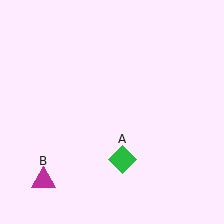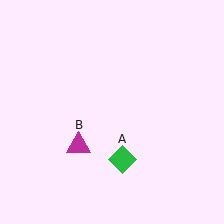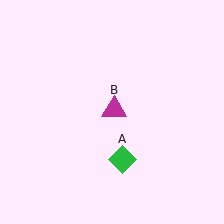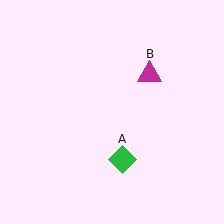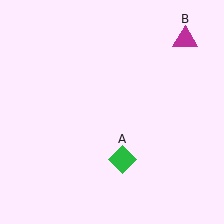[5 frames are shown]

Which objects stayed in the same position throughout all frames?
Green diamond (object A) remained stationary.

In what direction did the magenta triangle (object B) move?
The magenta triangle (object B) moved up and to the right.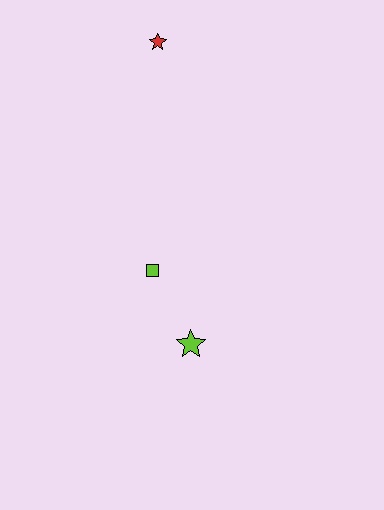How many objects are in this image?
There are 3 objects.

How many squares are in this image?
There is 1 square.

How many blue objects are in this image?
There are no blue objects.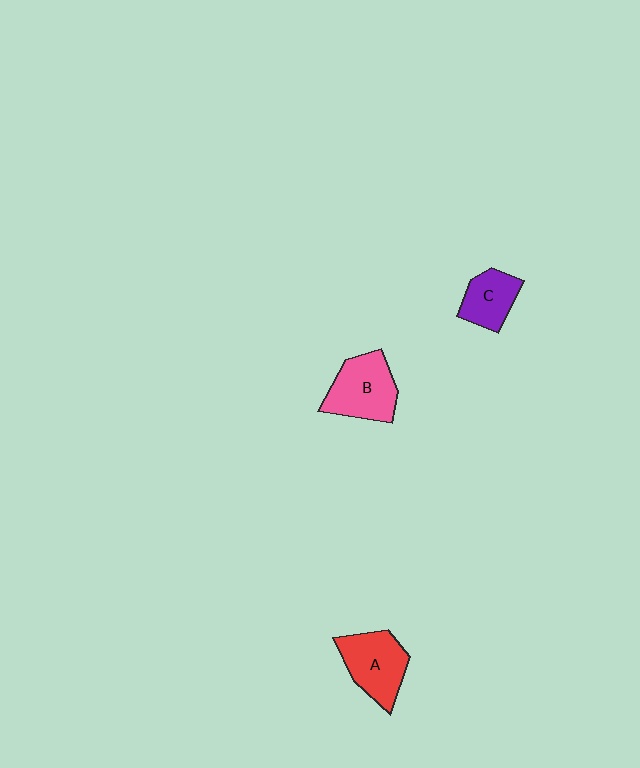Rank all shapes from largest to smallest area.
From largest to smallest: B (pink), A (red), C (purple).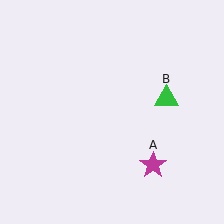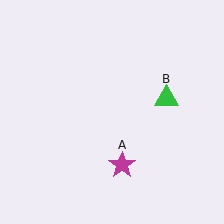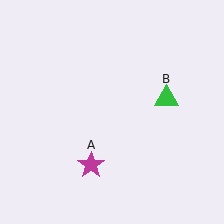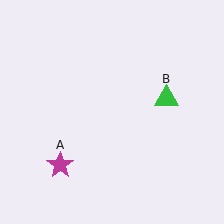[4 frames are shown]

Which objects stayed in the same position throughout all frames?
Green triangle (object B) remained stationary.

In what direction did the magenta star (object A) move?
The magenta star (object A) moved left.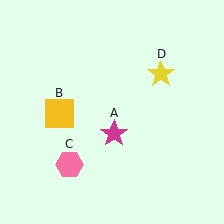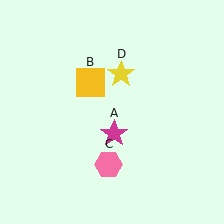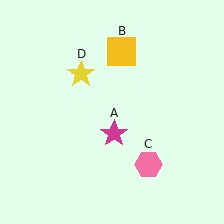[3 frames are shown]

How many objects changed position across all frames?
3 objects changed position: yellow square (object B), pink hexagon (object C), yellow star (object D).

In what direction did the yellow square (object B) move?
The yellow square (object B) moved up and to the right.